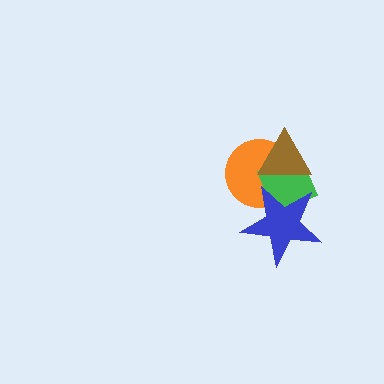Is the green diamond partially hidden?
Yes, it is partially covered by another shape.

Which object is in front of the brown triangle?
The blue star is in front of the brown triangle.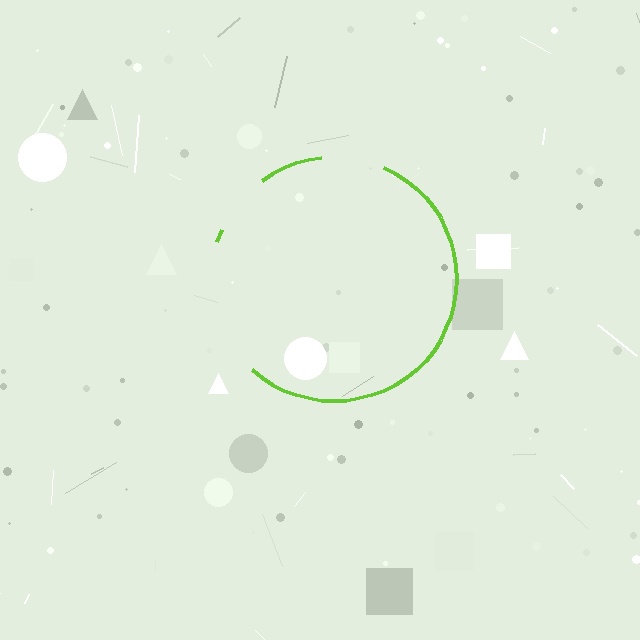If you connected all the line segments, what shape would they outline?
They would outline a circle.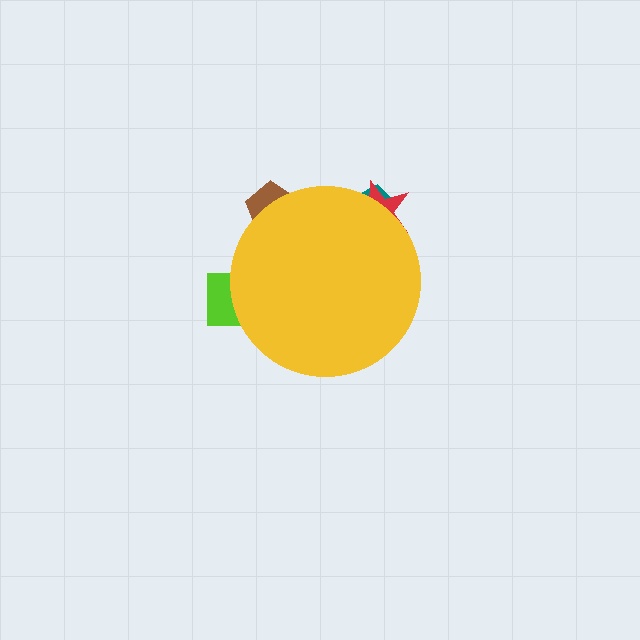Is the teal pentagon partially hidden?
Yes, the teal pentagon is partially hidden behind the yellow circle.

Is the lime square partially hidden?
Yes, the lime square is partially hidden behind the yellow circle.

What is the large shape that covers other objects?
A yellow circle.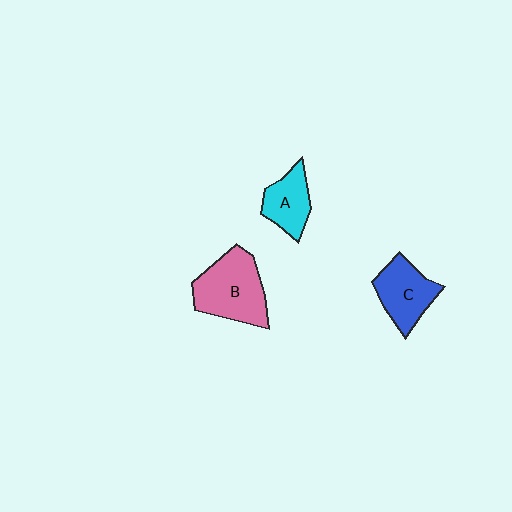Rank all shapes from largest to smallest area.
From largest to smallest: B (pink), C (blue), A (cyan).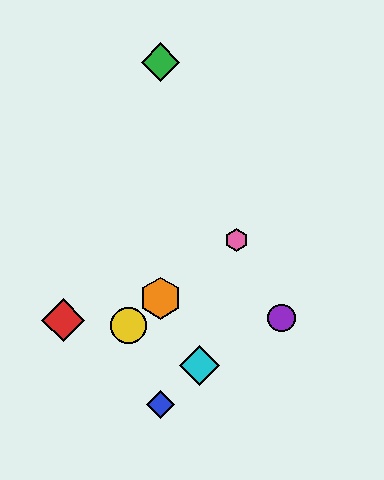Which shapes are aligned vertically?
The blue diamond, the green diamond, the orange hexagon are aligned vertically.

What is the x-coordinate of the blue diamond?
The blue diamond is at x≈161.